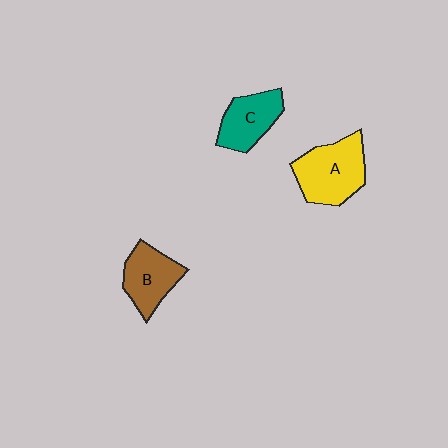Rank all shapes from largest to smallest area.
From largest to smallest: A (yellow), B (brown), C (teal).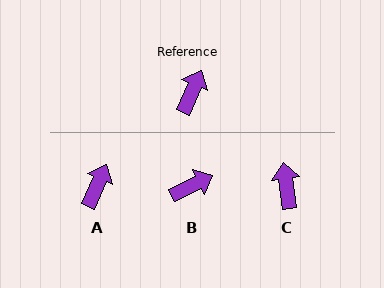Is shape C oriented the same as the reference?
No, it is off by about 30 degrees.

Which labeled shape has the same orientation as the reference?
A.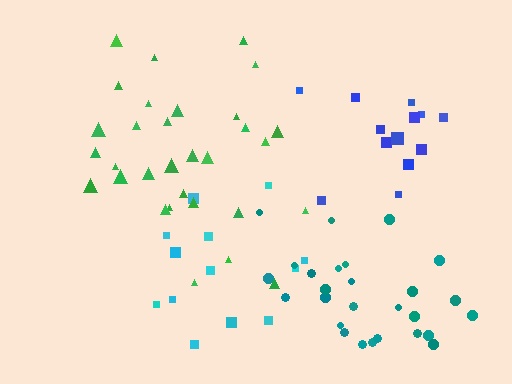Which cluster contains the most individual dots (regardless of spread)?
Green (31).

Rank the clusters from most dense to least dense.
blue, green, teal, cyan.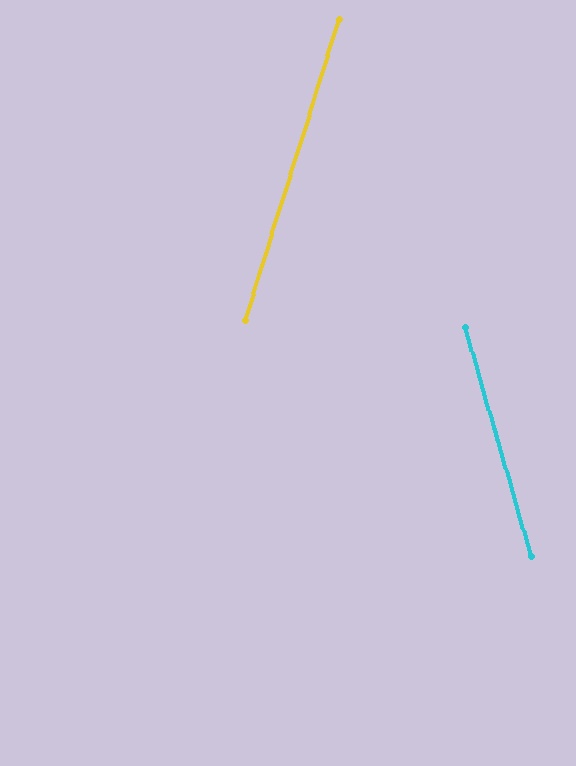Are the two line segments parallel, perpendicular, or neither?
Neither parallel nor perpendicular — they differ by about 34°.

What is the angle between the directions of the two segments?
Approximately 34 degrees.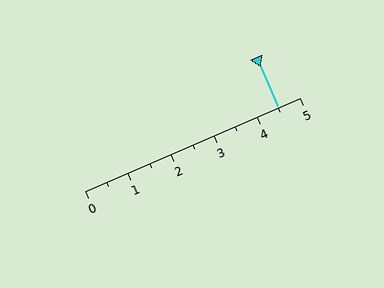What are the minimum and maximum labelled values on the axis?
The axis runs from 0 to 5.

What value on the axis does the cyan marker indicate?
The marker indicates approximately 4.5.